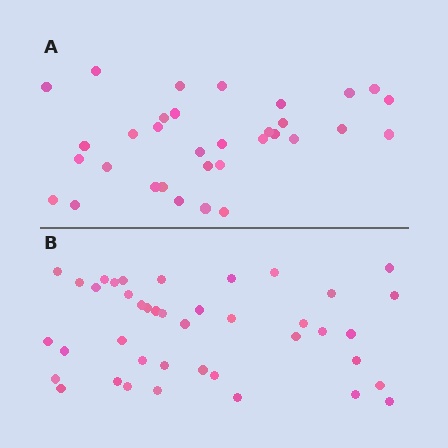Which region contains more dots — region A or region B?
Region B (the bottom region) has more dots.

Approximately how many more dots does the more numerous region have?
Region B has roughly 8 or so more dots than region A.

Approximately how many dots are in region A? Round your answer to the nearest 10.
About 30 dots. (The exact count is 33, which rounds to 30.)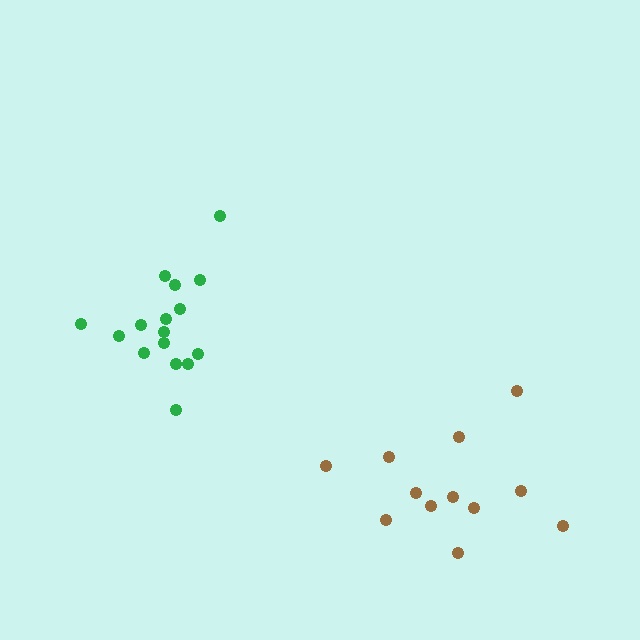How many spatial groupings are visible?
There are 2 spatial groupings.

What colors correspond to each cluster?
The clusters are colored: green, brown.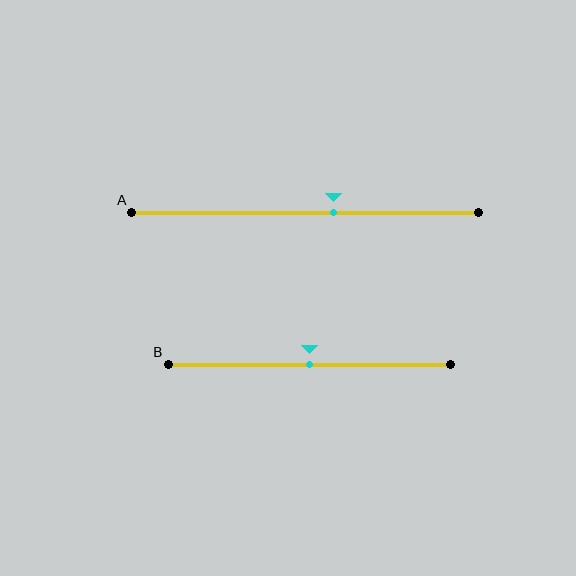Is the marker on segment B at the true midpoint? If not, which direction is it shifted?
Yes, the marker on segment B is at the true midpoint.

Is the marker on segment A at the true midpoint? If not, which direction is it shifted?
No, the marker on segment A is shifted to the right by about 8% of the segment length.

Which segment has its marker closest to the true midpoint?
Segment B has its marker closest to the true midpoint.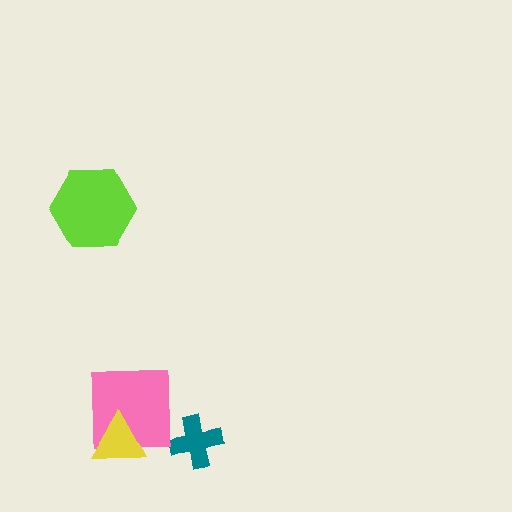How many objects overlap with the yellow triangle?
1 object overlaps with the yellow triangle.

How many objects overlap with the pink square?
1 object overlaps with the pink square.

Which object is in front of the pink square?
The yellow triangle is in front of the pink square.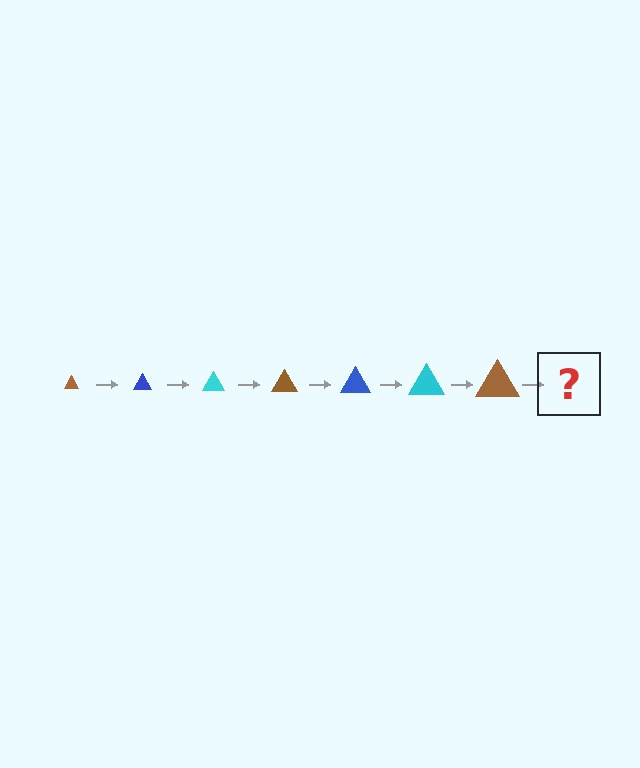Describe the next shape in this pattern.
It should be a blue triangle, larger than the previous one.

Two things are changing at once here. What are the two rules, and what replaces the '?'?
The two rules are that the triangle grows larger each step and the color cycles through brown, blue, and cyan. The '?' should be a blue triangle, larger than the previous one.